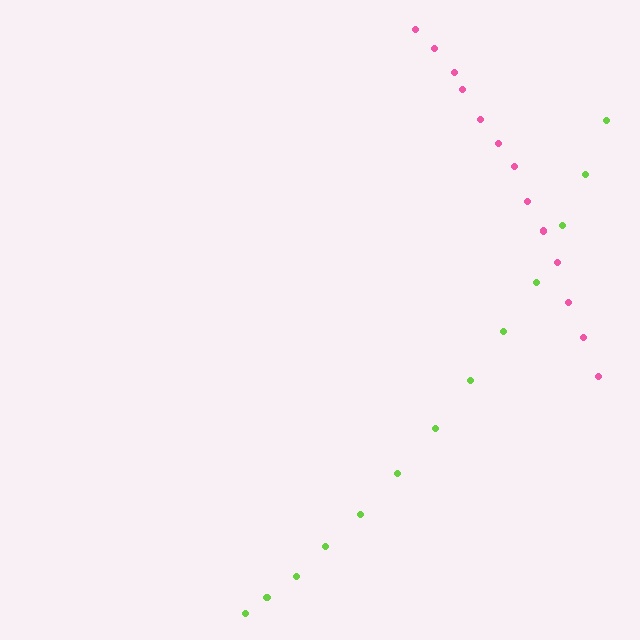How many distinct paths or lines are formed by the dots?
There are 2 distinct paths.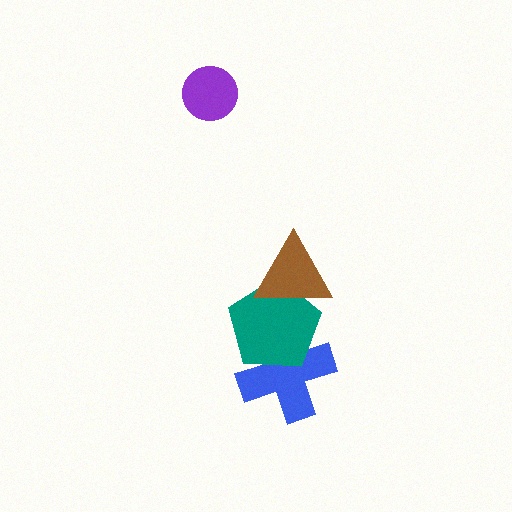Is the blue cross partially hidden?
Yes, it is partially covered by another shape.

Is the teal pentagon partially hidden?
Yes, it is partially covered by another shape.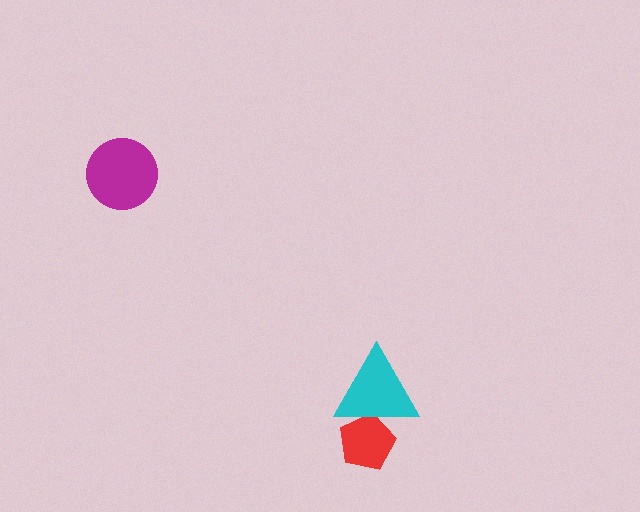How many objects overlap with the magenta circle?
0 objects overlap with the magenta circle.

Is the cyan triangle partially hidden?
No, no other shape covers it.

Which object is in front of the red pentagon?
The cyan triangle is in front of the red pentagon.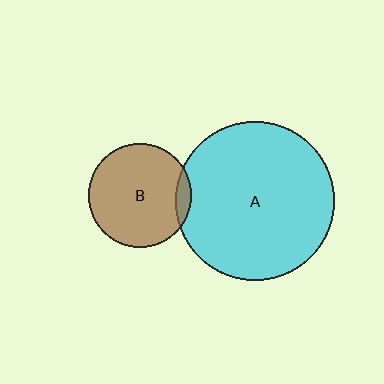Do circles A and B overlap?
Yes.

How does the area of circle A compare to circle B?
Approximately 2.4 times.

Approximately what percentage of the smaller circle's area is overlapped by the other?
Approximately 10%.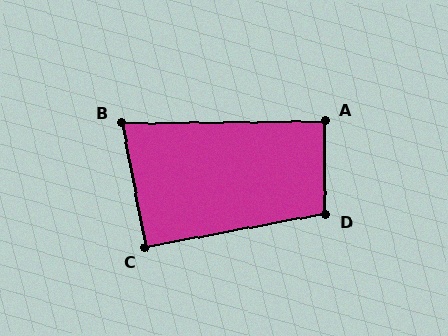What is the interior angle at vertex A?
Approximately 90 degrees (approximately right).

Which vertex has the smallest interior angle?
B, at approximately 80 degrees.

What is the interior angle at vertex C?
Approximately 90 degrees (approximately right).